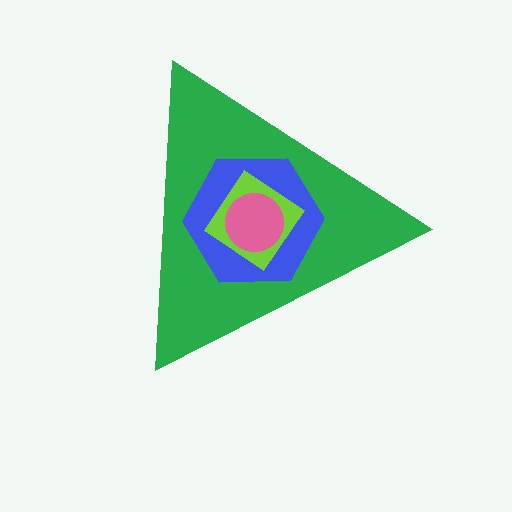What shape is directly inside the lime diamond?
The pink circle.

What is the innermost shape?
The pink circle.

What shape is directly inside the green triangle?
The blue hexagon.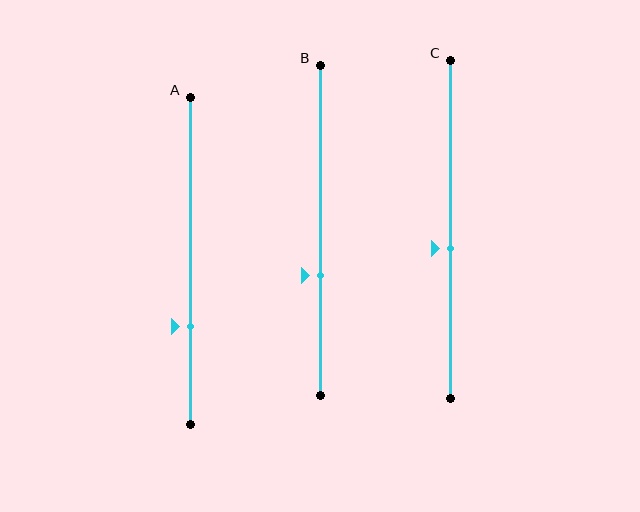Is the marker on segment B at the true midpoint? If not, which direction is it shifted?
No, the marker on segment B is shifted downward by about 14% of the segment length.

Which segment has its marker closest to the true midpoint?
Segment C has its marker closest to the true midpoint.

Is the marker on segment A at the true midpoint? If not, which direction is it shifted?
No, the marker on segment A is shifted downward by about 20% of the segment length.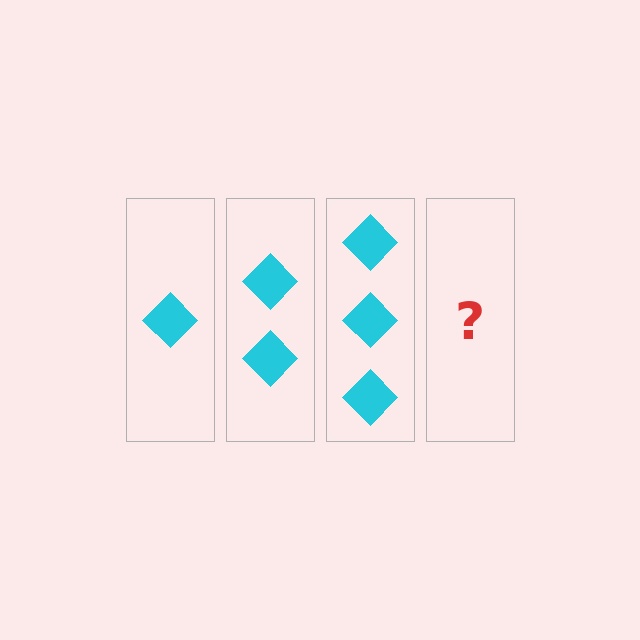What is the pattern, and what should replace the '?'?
The pattern is that each step adds one more diamond. The '?' should be 4 diamonds.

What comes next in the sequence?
The next element should be 4 diamonds.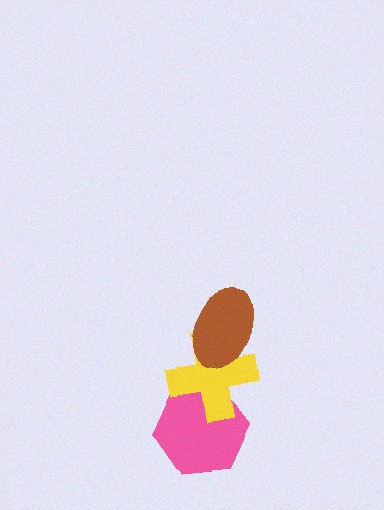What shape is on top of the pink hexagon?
The yellow cross is on top of the pink hexagon.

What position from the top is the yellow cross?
The yellow cross is 2nd from the top.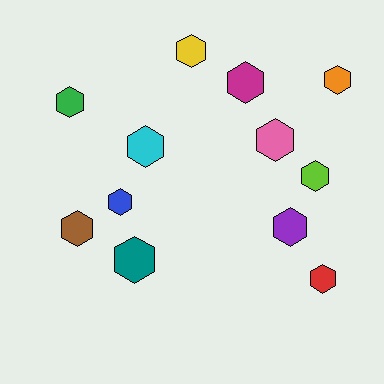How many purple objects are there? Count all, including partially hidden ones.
There is 1 purple object.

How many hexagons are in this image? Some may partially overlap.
There are 12 hexagons.